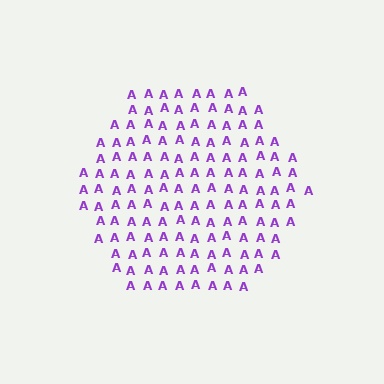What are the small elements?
The small elements are letter A's.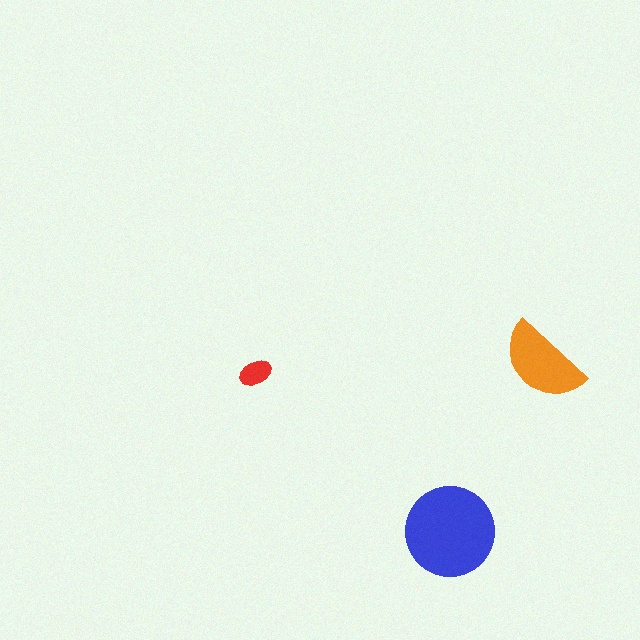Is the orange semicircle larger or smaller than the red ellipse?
Larger.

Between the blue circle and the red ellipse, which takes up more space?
The blue circle.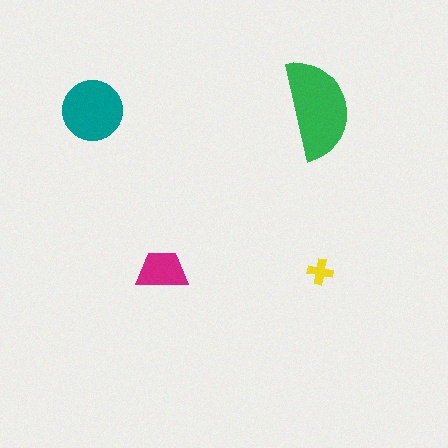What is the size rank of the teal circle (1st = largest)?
2nd.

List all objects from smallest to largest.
The yellow cross, the magenta trapezoid, the teal circle, the green semicircle.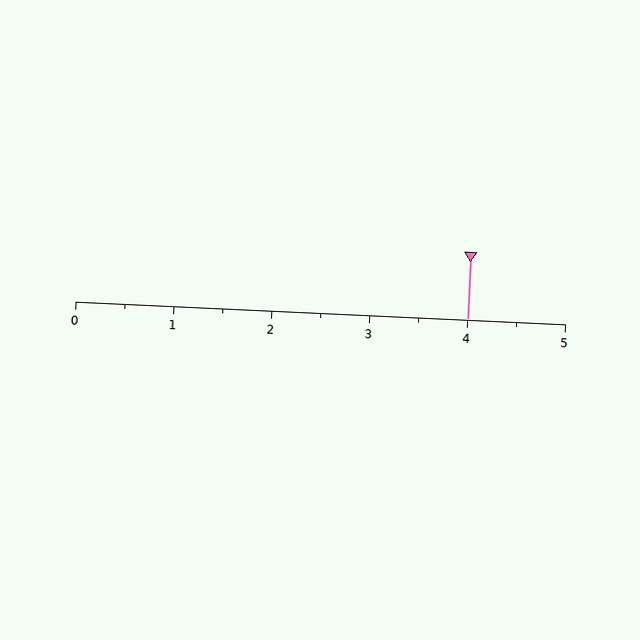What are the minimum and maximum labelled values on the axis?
The axis runs from 0 to 5.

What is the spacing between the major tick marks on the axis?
The major ticks are spaced 1 apart.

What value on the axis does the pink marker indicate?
The marker indicates approximately 4.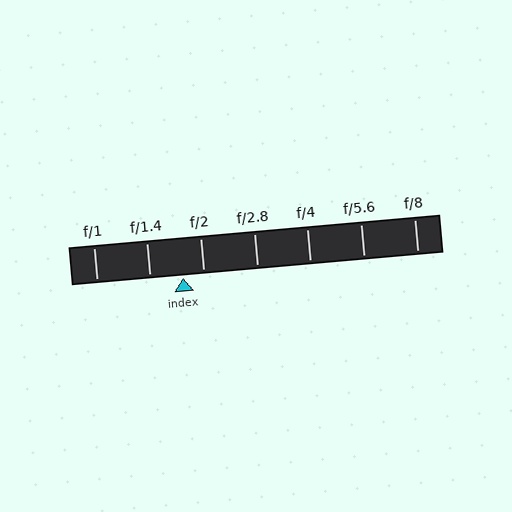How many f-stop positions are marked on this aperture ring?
There are 7 f-stop positions marked.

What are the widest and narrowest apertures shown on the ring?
The widest aperture shown is f/1 and the narrowest is f/8.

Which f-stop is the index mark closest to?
The index mark is closest to f/2.